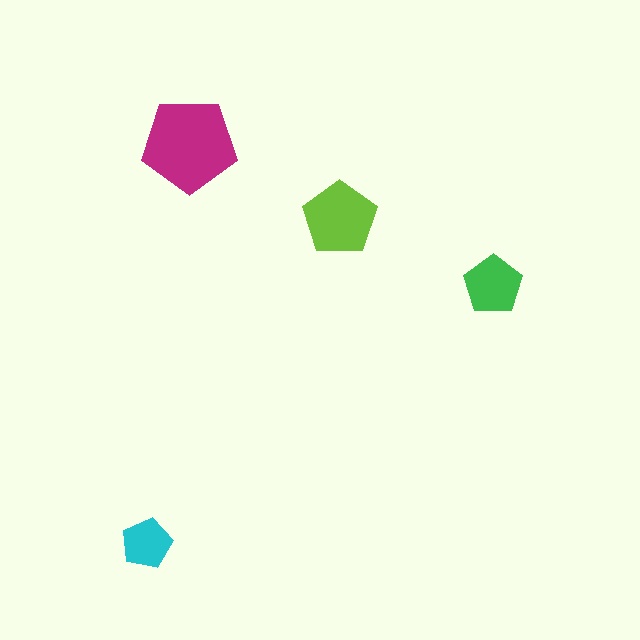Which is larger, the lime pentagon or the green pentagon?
The lime one.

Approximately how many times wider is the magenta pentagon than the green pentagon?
About 1.5 times wider.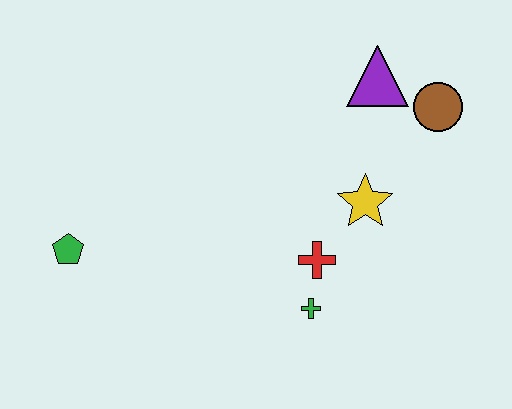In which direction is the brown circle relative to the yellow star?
The brown circle is above the yellow star.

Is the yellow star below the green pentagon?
No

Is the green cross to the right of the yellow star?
No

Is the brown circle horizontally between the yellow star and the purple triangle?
No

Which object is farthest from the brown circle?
The green pentagon is farthest from the brown circle.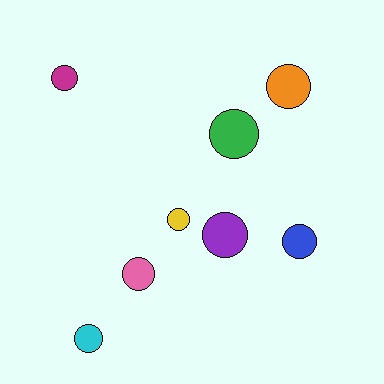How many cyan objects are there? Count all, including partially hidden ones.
There is 1 cyan object.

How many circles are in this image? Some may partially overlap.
There are 8 circles.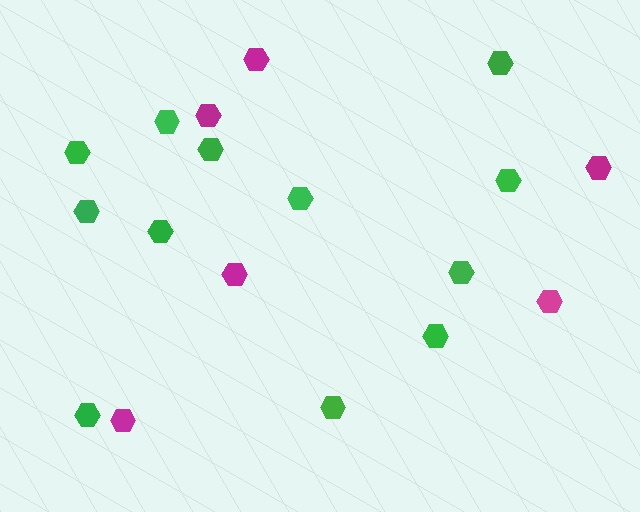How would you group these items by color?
There are 2 groups: one group of green hexagons (12) and one group of magenta hexagons (6).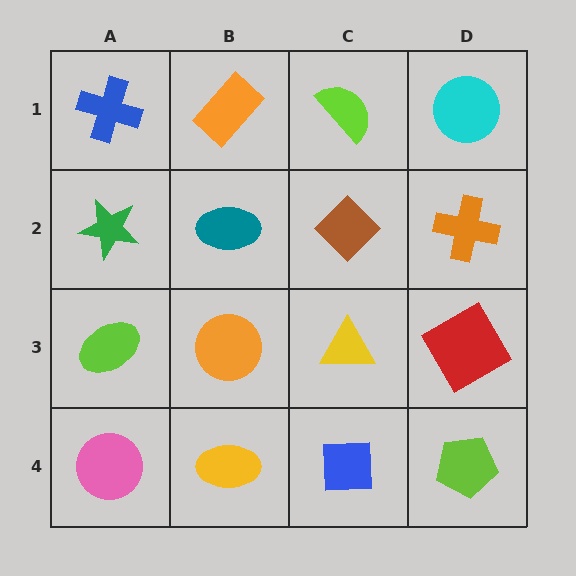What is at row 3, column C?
A yellow triangle.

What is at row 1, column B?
An orange rectangle.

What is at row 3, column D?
A red square.